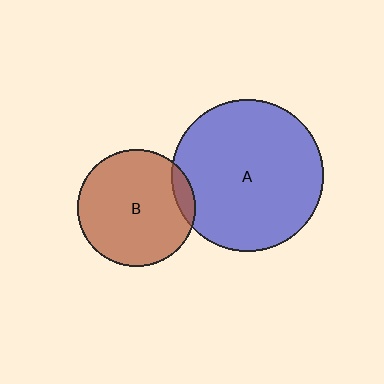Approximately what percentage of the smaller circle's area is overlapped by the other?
Approximately 10%.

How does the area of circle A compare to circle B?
Approximately 1.7 times.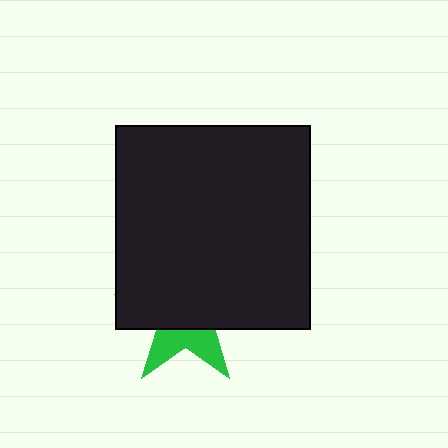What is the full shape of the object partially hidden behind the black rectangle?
The partially hidden object is a green star.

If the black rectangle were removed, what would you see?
You would see the complete green star.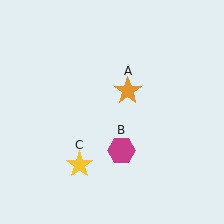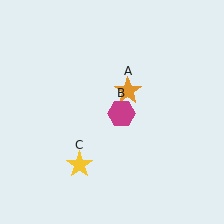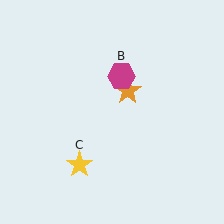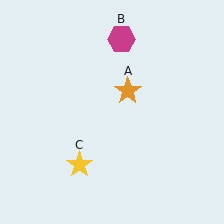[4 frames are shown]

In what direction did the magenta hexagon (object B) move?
The magenta hexagon (object B) moved up.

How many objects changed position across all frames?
1 object changed position: magenta hexagon (object B).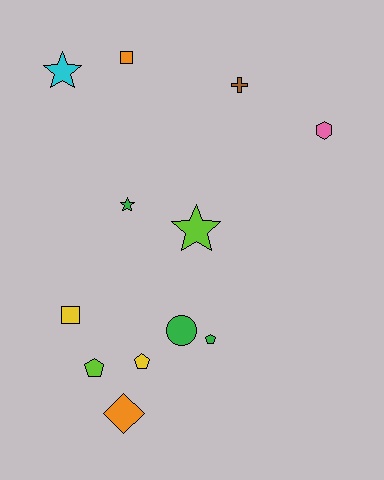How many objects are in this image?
There are 12 objects.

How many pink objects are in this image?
There is 1 pink object.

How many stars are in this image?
There are 3 stars.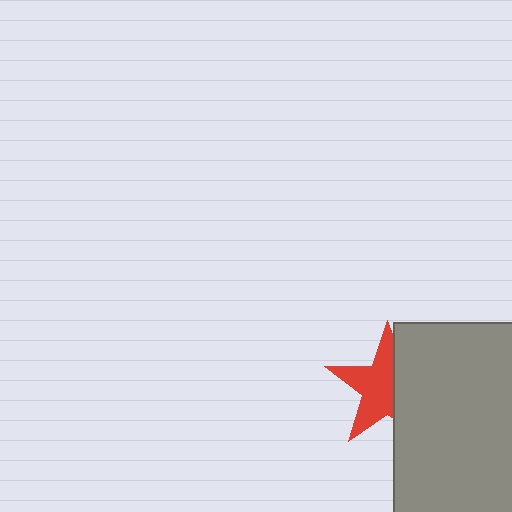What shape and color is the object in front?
The object in front is a gray rectangle.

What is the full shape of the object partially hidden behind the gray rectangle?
The partially hidden object is a red star.